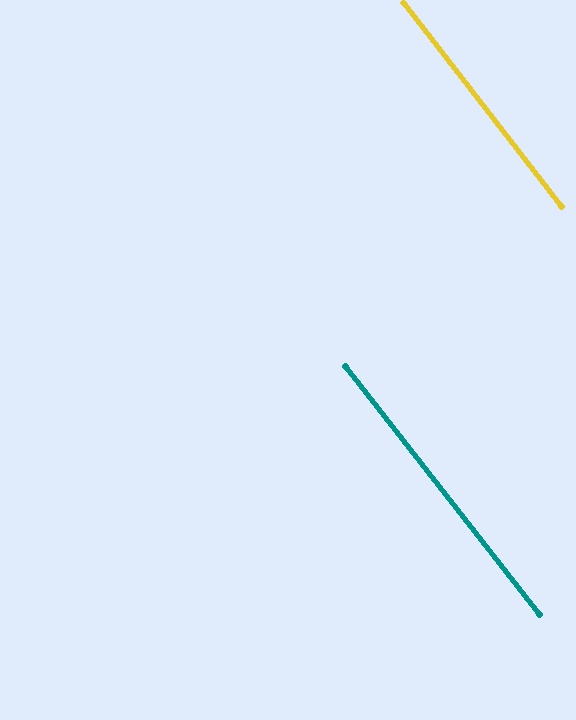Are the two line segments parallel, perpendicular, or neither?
Parallel — their directions differ by only 0.3°.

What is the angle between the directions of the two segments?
Approximately 0 degrees.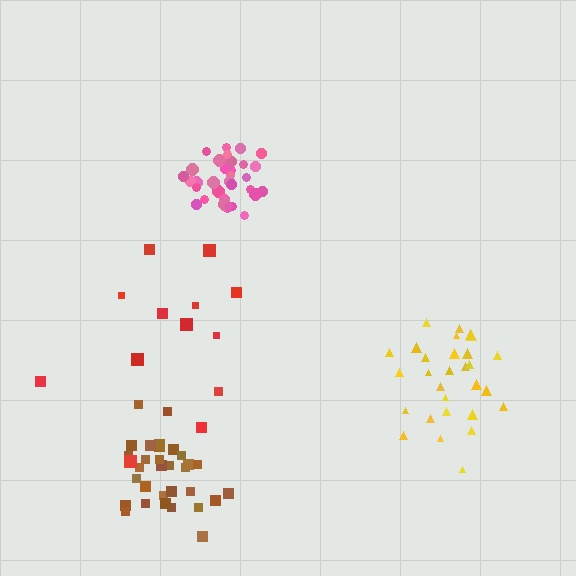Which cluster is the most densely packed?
Pink.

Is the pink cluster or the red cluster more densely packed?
Pink.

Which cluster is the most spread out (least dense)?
Red.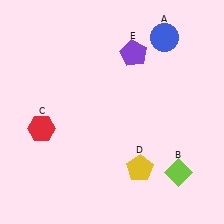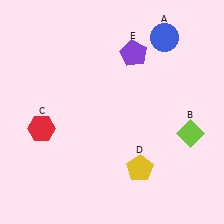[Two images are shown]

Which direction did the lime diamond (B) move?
The lime diamond (B) moved up.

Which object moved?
The lime diamond (B) moved up.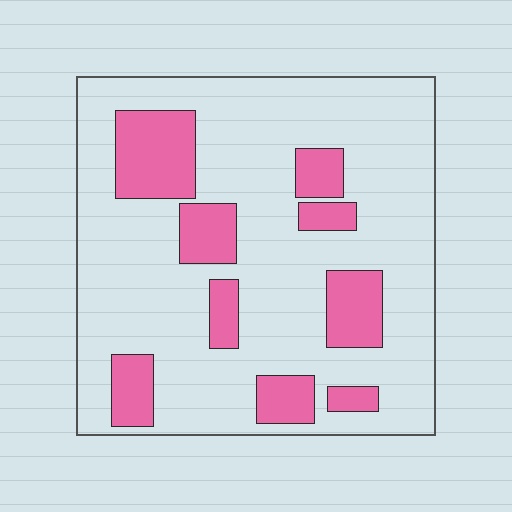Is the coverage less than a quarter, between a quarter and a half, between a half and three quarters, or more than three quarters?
Less than a quarter.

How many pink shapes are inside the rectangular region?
9.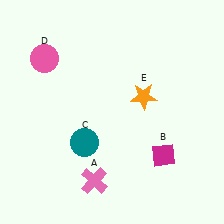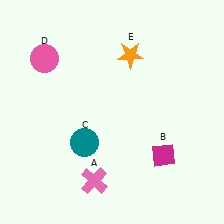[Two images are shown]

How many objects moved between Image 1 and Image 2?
1 object moved between the two images.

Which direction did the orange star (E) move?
The orange star (E) moved up.